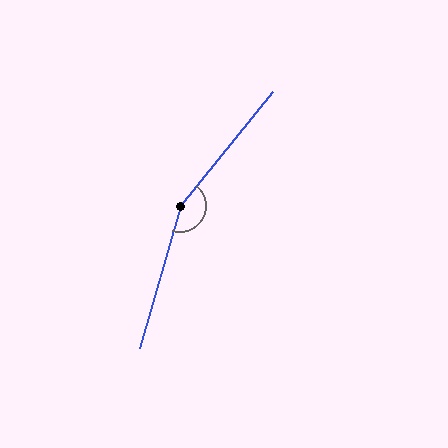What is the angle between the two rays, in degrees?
Approximately 157 degrees.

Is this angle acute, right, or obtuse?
It is obtuse.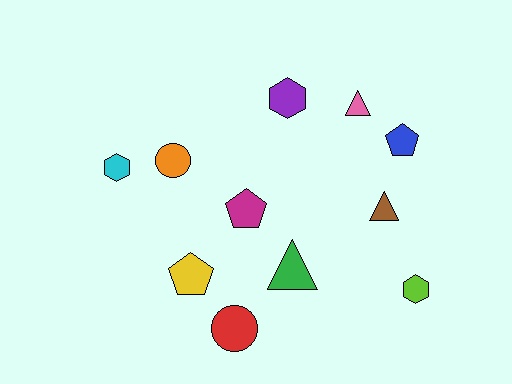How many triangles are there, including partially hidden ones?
There are 3 triangles.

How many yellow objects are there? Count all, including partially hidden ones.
There is 1 yellow object.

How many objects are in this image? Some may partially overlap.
There are 11 objects.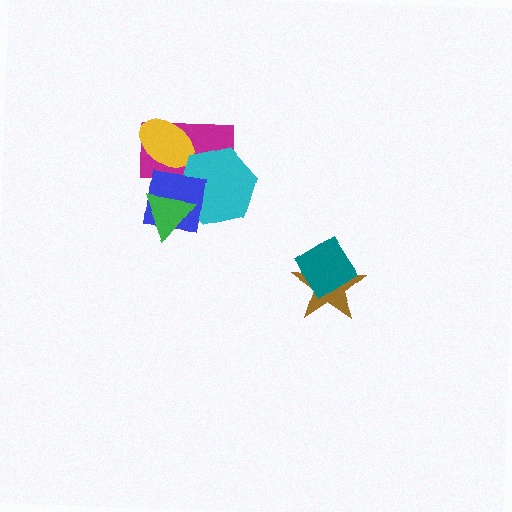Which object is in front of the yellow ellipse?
The blue square is in front of the yellow ellipse.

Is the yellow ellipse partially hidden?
Yes, it is partially covered by another shape.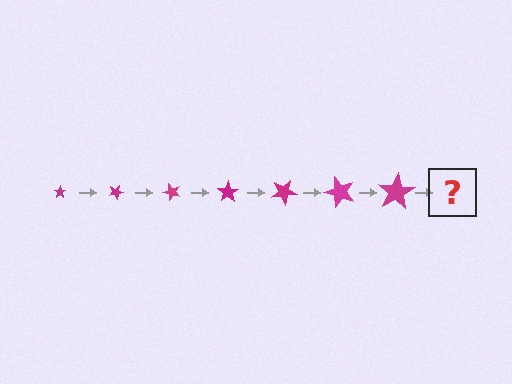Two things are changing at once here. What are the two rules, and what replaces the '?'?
The two rules are that the star grows larger each step and it rotates 25 degrees each step. The '?' should be a star, larger than the previous one and rotated 175 degrees from the start.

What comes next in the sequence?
The next element should be a star, larger than the previous one and rotated 175 degrees from the start.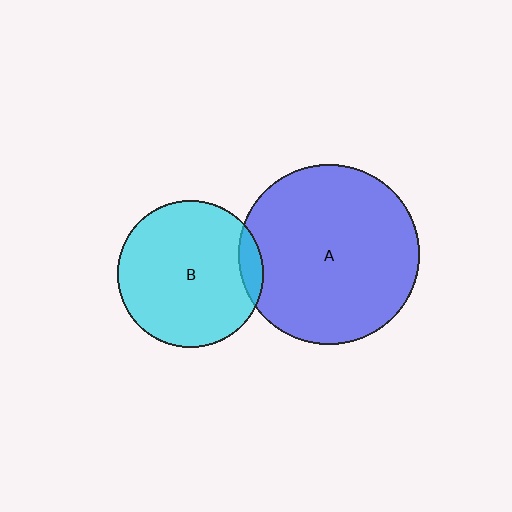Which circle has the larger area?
Circle A (blue).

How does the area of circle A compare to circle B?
Approximately 1.5 times.